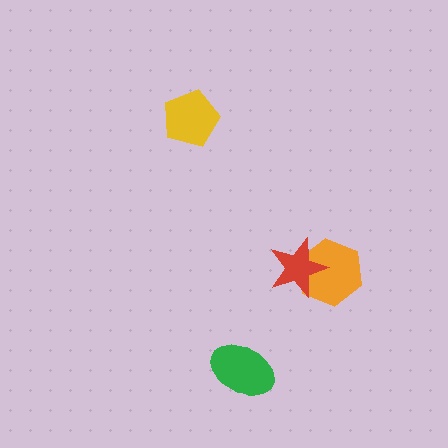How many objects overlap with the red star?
1 object overlaps with the red star.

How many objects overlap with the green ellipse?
0 objects overlap with the green ellipse.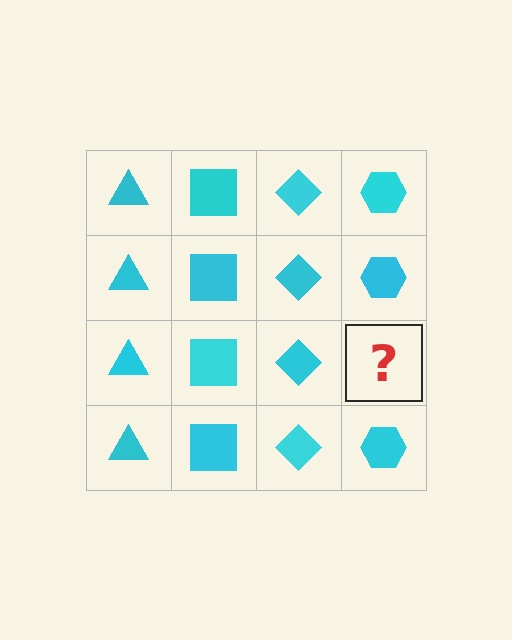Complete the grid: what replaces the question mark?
The question mark should be replaced with a cyan hexagon.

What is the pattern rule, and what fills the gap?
The rule is that each column has a consistent shape. The gap should be filled with a cyan hexagon.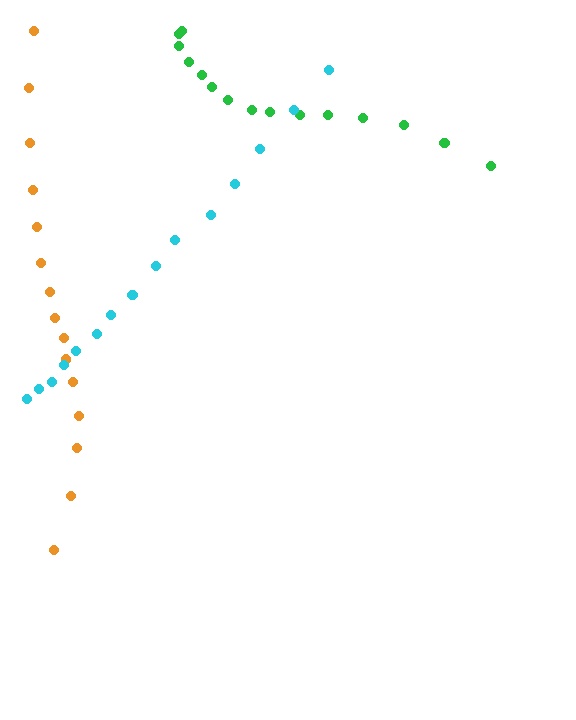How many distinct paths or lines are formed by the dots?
There are 3 distinct paths.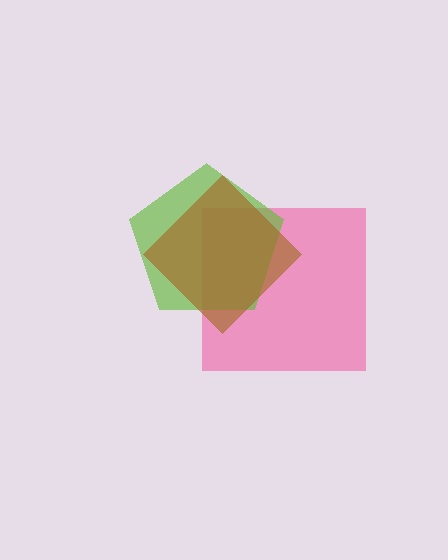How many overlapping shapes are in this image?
There are 3 overlapping shapes in the image.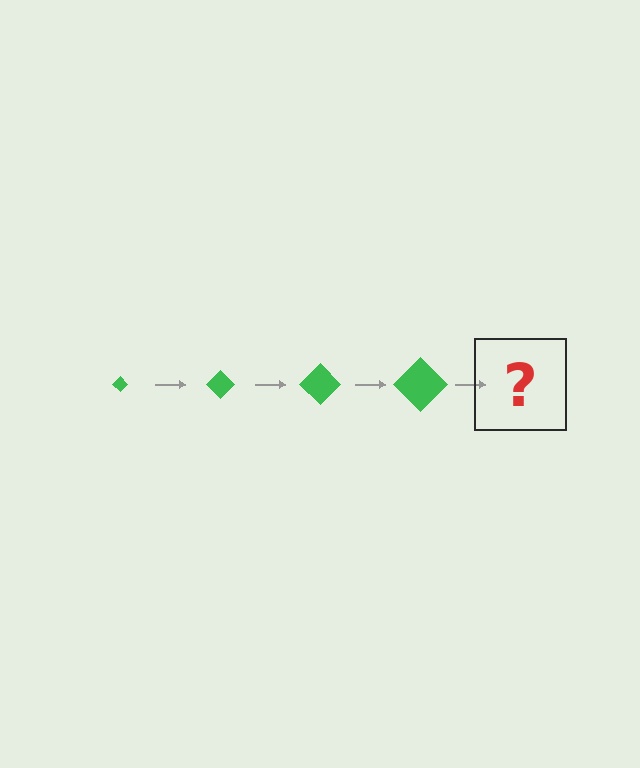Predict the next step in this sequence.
The next step is a green diamond, larger than the previous one.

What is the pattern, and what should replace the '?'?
The pattern is that the diamond gets progressively larger each step. The '?' should be a green diamond, larger than the previous one.